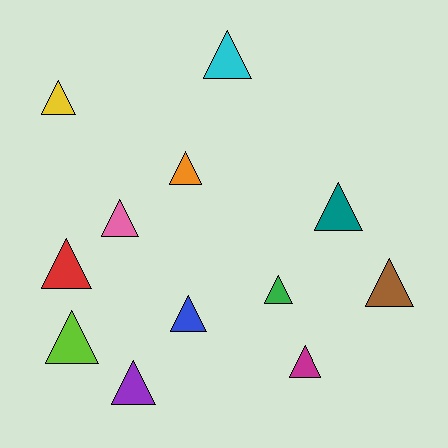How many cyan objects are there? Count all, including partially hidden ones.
There is 1 cyan object.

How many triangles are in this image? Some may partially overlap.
There are 12 triangles.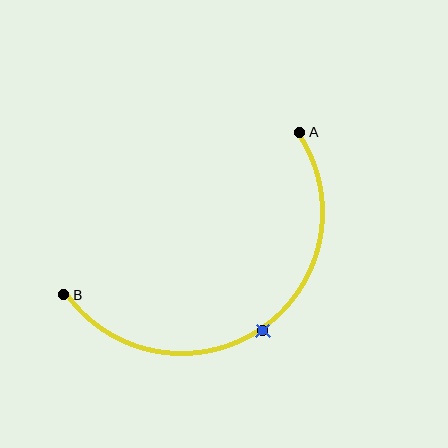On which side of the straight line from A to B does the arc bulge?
The arc bulges below and to the right of the straight line connecting A and B.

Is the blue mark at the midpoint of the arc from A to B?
Yes. The blue mark lies on the arc at equal arc-length from both A and B — it is the arc midpoint.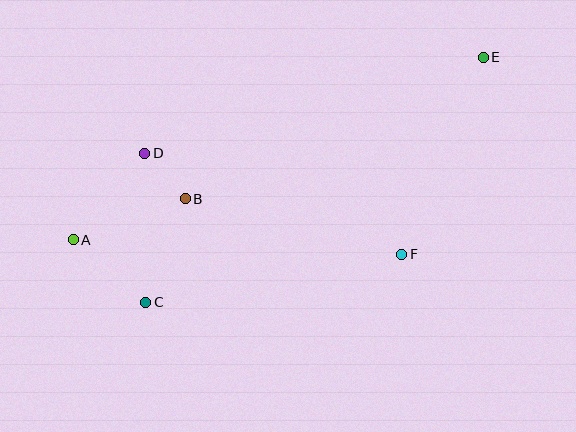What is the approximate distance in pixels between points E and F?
The distance between E and F is approximately 213 pixels.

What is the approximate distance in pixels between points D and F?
The distance between D and F is approximately 276 pixels.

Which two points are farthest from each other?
Points A and E are farthest from each other.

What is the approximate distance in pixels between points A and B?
The distance between A and B is approximately 119 pixels.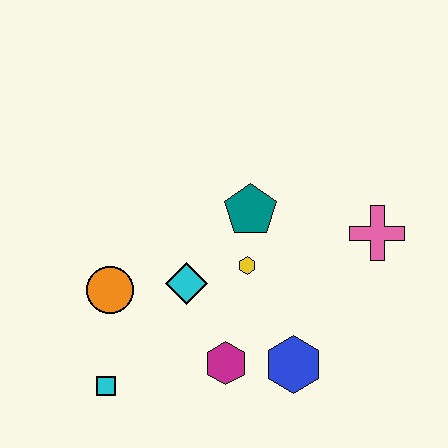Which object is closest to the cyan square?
The orange circle is closest to the cyan square.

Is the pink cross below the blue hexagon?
No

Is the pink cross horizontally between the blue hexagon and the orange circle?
No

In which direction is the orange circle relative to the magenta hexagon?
The orange circle is to the left of the magenta hexagon.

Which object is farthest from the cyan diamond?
The pink cross is farthest from the cyan diamond.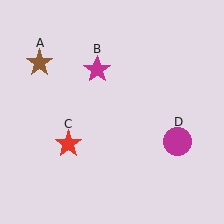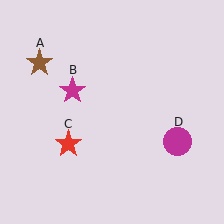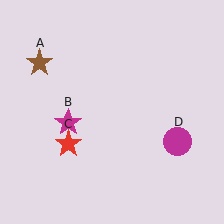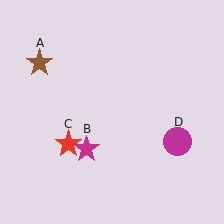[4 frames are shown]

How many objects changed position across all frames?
1 object changed position: magenta star (object B).